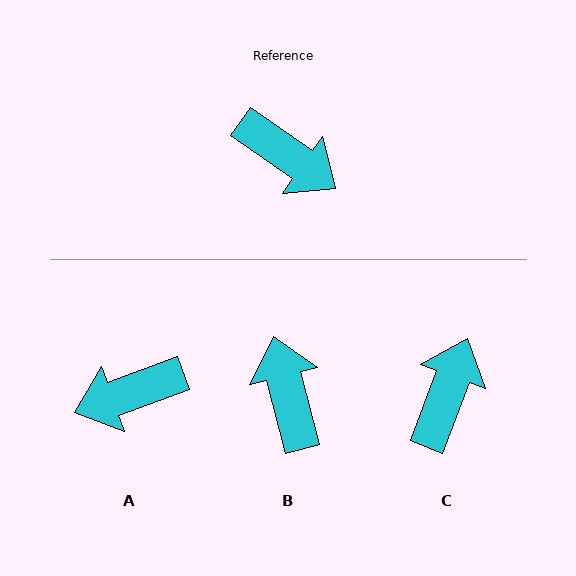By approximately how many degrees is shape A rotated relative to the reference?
Approximately 125 degrees clockwise.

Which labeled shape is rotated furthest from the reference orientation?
B, about 140 degrees away.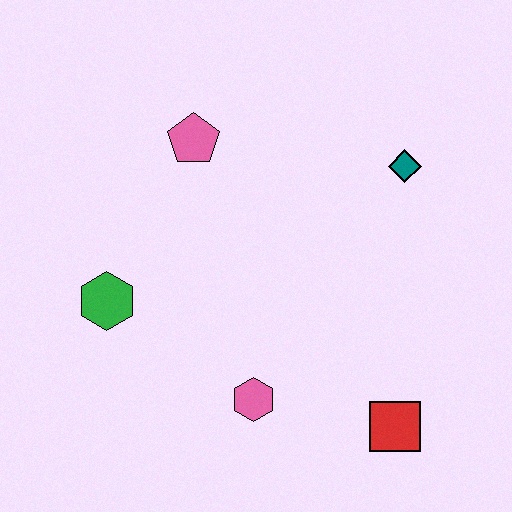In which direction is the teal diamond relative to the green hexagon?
The teal diamond is to the right of the green hexagon.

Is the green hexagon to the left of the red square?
Yes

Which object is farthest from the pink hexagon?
The teal diamond is farthest from the pink hexagon.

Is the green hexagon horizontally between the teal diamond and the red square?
No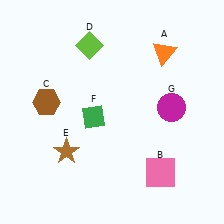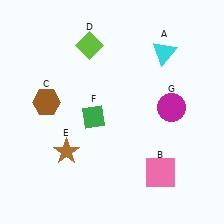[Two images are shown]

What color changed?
The triangle (A) changed from orange in Image 1 to cyan in Image 2.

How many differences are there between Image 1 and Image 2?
There is 1 difference between the two images.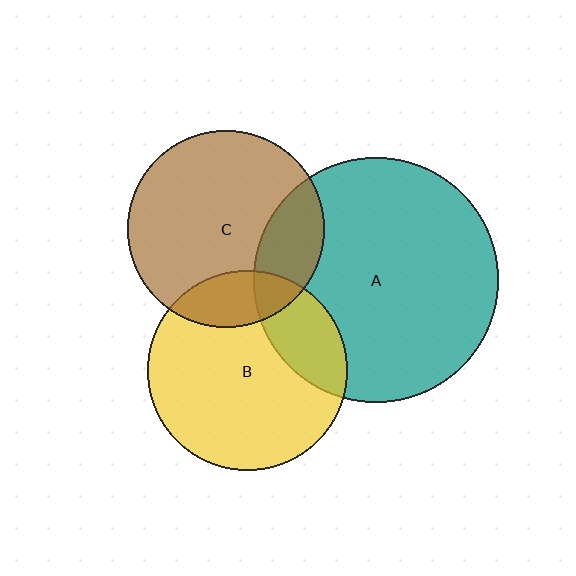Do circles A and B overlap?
Yes.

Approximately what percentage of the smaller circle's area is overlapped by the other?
Approximately 20%.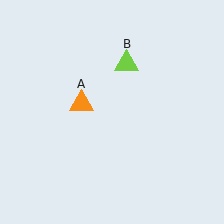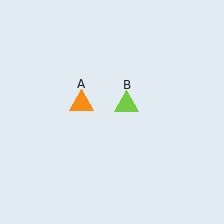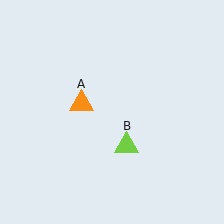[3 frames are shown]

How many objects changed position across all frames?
1 object changed position: lime triangle (object B).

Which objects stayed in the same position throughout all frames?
Orange triangle (object A) remained stationary.